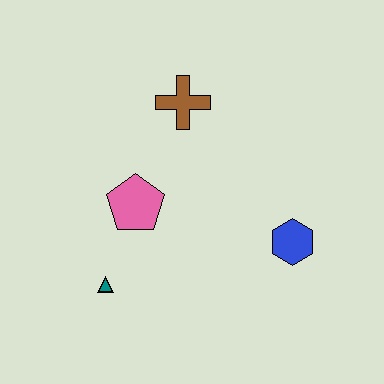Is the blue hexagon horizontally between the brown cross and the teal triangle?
No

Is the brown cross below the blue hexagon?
No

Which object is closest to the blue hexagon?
The pink pentagon is closest to the blue hexagon.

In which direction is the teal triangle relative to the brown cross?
The teal triangle is below the brown cross.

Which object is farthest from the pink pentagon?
The blue hexagon is farthest from the pink pentagon.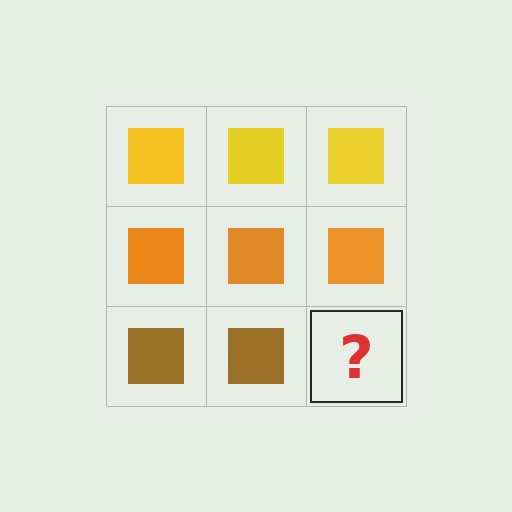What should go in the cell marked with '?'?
The missing cell should contain a brown square.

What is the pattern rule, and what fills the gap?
The rule is that each row has a consistent color. The gap should be filled with a brown square.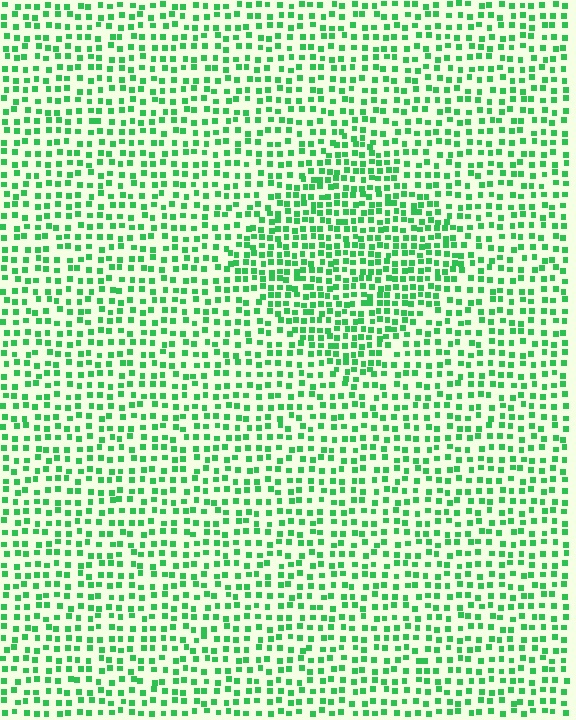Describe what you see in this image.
The image contains small green elements arranged at two different densities. A diamond-shaped region is visible where the elements are more densely packed than the surrounding area.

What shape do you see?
I see a diamond.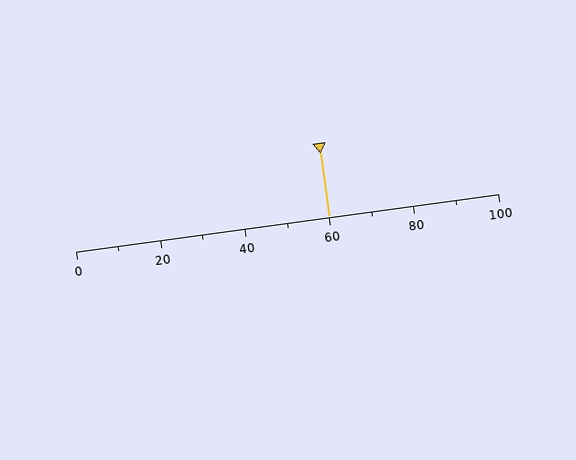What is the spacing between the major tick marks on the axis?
The major ticks are spaced 20 apart.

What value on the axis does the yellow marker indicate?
The marker indicates approximately 60.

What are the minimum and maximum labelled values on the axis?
The axis runs from 0 to 100.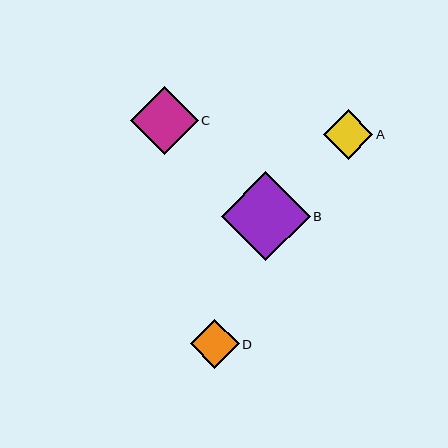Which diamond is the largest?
Diamond B is the largest with a size of approximately 89 pixels.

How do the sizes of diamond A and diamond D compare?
Diamond A and diamond D are approximately the same size.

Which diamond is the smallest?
Diamond D is the smallest with a size of approximately 49 pixels.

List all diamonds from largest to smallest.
From largest to smallest: B, C, A, D.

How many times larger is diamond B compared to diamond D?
Diamond B is approximately 1.8 times the size of diamond D.